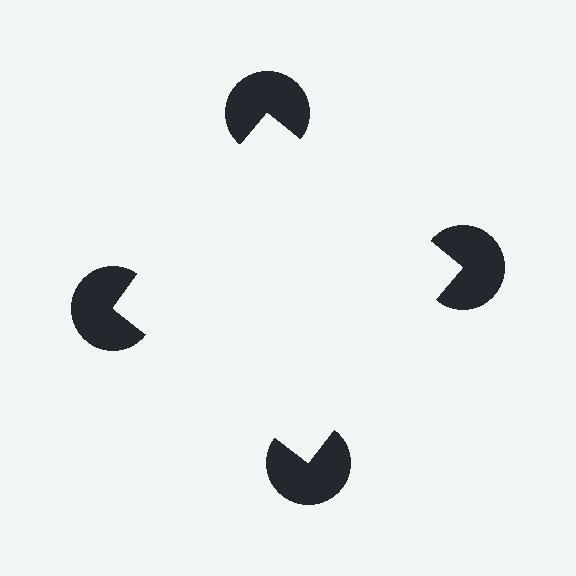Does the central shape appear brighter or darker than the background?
It typically appears slightly brighter than the background, even though no actual brightness change is drawn.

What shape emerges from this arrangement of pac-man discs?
An illusory square — its edges are inferred from the aligned wedge cuts in the pac-man discs, not physically drawn.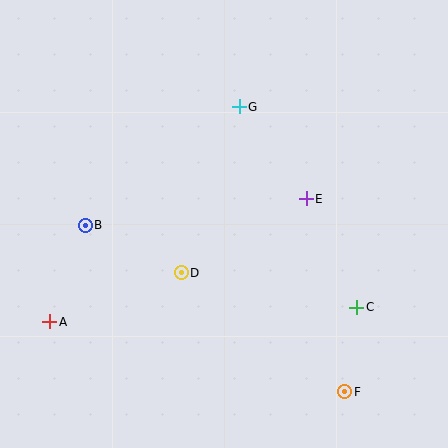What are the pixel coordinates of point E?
Point E is at (306, 199).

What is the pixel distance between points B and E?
The distance between B and E is 222 pixels.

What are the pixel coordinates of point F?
Point F is at (345, 392).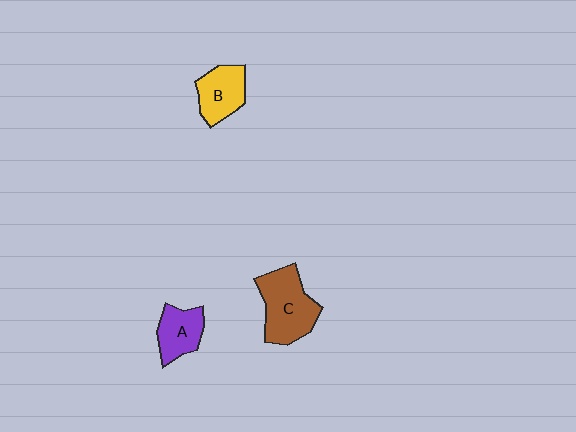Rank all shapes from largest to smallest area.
From largest to smallest: C (brown), B (yellow), A (purple).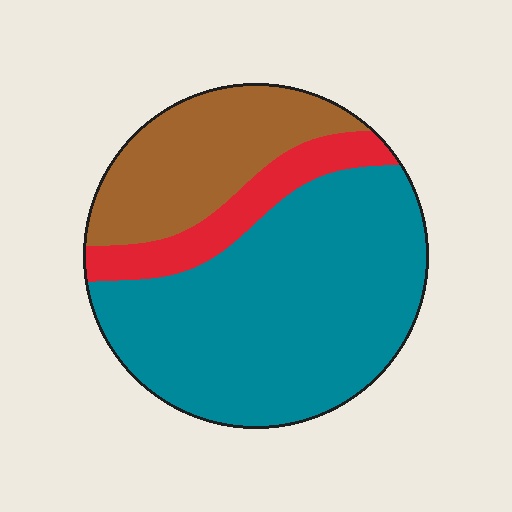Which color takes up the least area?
Red, at roughly 15%.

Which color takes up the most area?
Teal, at roughly 60%.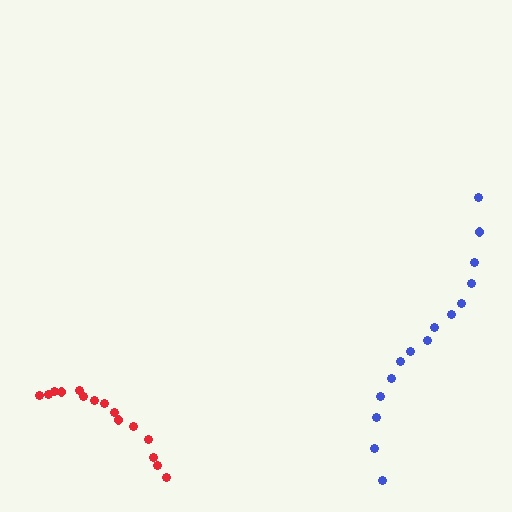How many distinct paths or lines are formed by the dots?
There are 2 distinct paths.